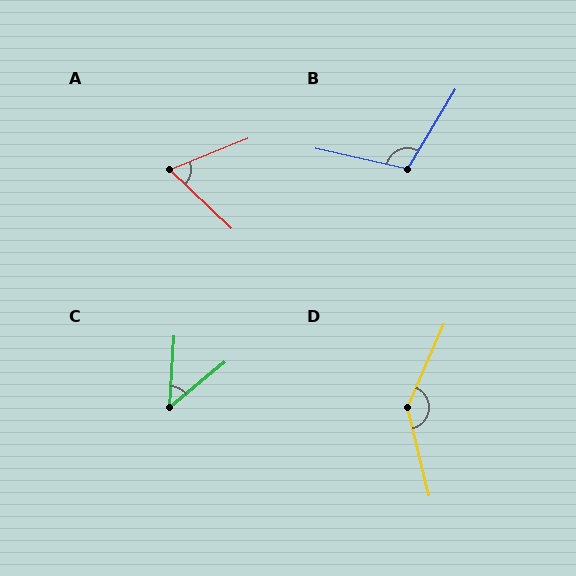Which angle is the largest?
D, at approximately 142 degrees.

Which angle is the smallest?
C, at approximately 47 degrees.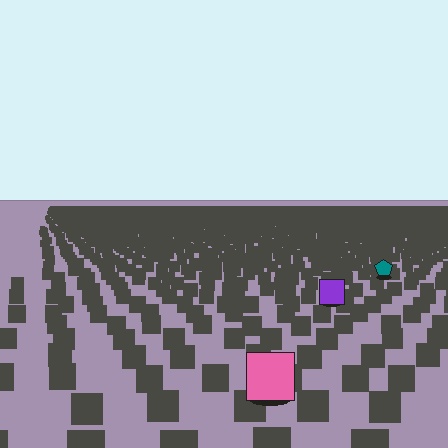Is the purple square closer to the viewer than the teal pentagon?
Yes. The purple square is closer — you can tell from the texture gradient: the ground texture is coarser near it.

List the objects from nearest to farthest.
From nearest to farthest: the pink square, the purple square, the teal pentagon.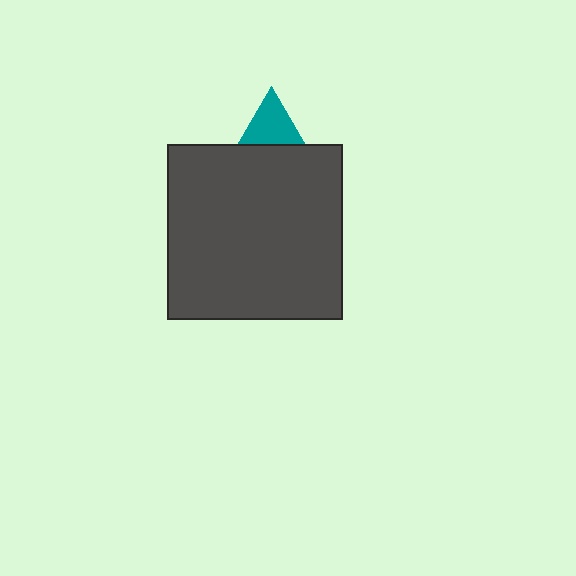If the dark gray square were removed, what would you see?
You would see the complete teal triangle.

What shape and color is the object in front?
The object in front is a dark gray square.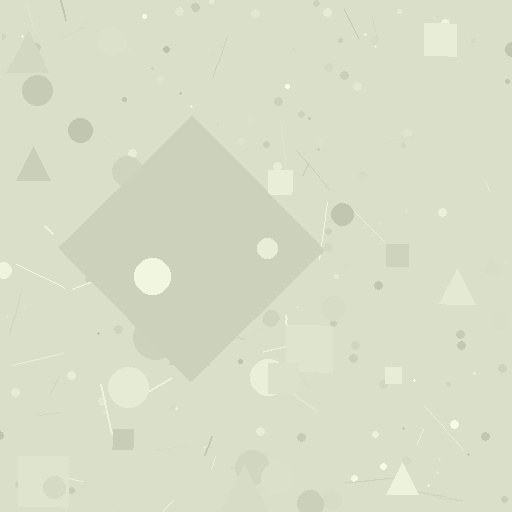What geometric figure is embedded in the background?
A diamond is embedded in the background.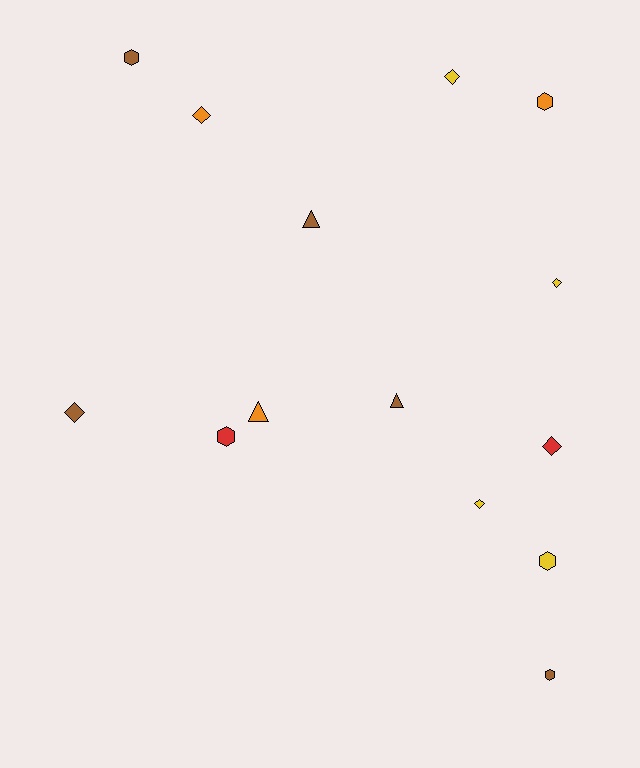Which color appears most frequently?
Brown, with 5 objects.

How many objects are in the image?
There are 14 objects.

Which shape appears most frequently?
Diamond, with 6 objects.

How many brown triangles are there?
There are 2 brown triangles.